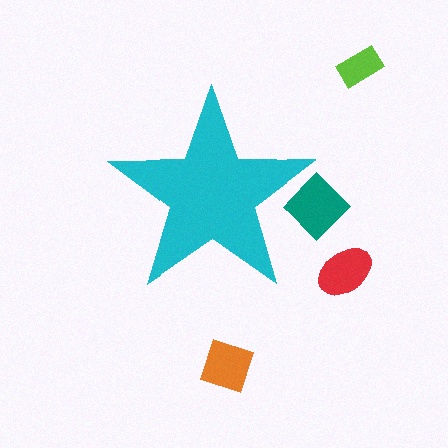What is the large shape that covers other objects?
A cyan star.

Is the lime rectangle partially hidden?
No, the lime rectangle is fully visible.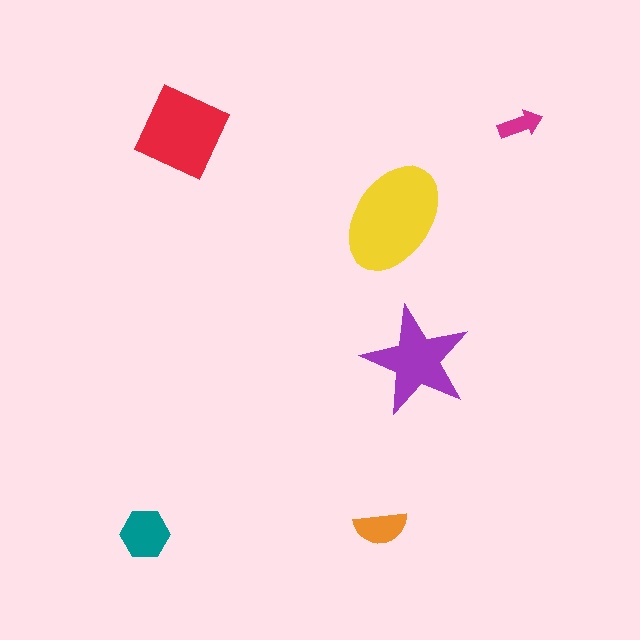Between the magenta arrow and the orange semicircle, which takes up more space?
The orange semicircle.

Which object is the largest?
The yellow ellipse.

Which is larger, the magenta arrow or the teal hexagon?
The teal hexagon.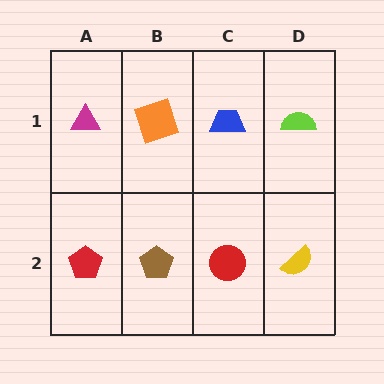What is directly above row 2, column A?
A magenta triangle.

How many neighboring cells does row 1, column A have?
2.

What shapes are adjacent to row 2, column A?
A magenta triangle (row 1, column A), a brown pentagon (row 2, column B).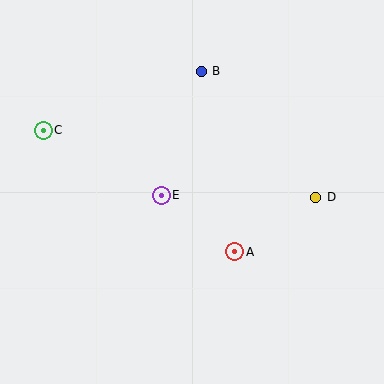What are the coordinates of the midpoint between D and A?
The midpoint between D and A is at (275, 224).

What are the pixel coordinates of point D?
Point D is at (316, 197).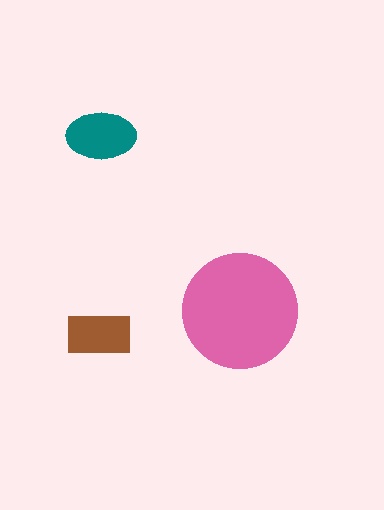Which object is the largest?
The pink circle.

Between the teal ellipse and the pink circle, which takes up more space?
The pink circle.